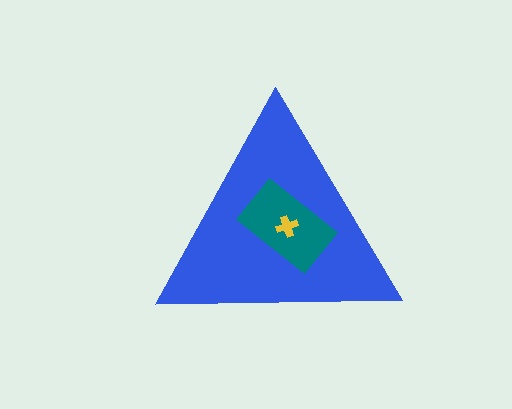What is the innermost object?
The yellow cross.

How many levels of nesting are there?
3.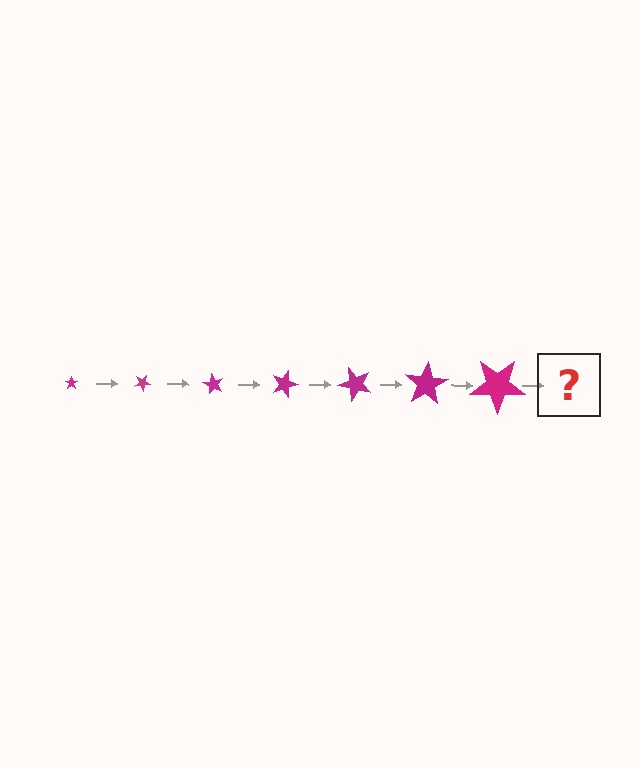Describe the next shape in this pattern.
It should be a star, larger than the previous one and rotated 210 degrees from the start.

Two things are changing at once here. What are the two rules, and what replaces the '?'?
The two rules are that the star grows larger each step and it rotates 30 degrees each step. The '?' should be a star, larger than the previous one and rotated 210 degrees from the start.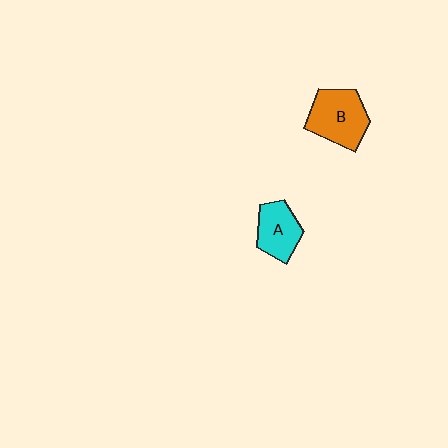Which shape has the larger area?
Shape B (orange).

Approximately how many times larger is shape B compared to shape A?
Approximately 1.4 times.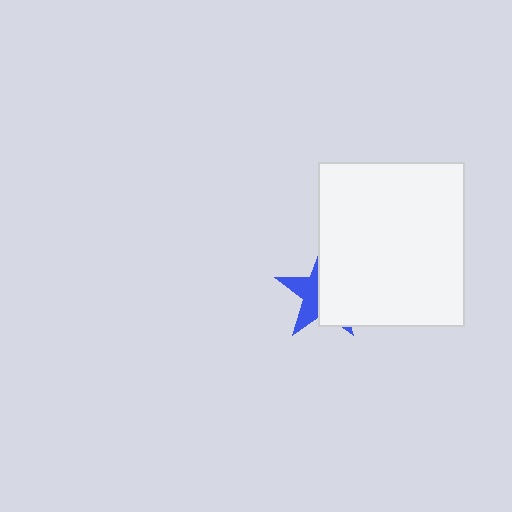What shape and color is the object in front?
The object in front is a white rectangle.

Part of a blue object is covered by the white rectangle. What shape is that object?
It is a star.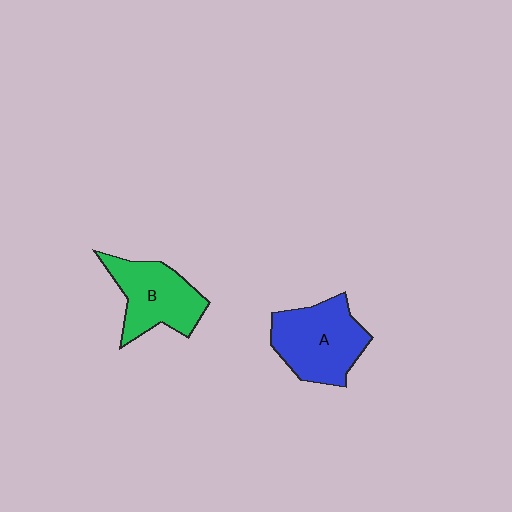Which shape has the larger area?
Shape A (blue).